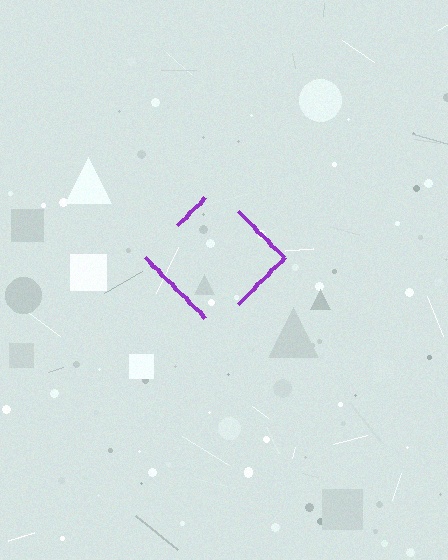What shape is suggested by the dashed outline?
The dashed outline suggests a diamond.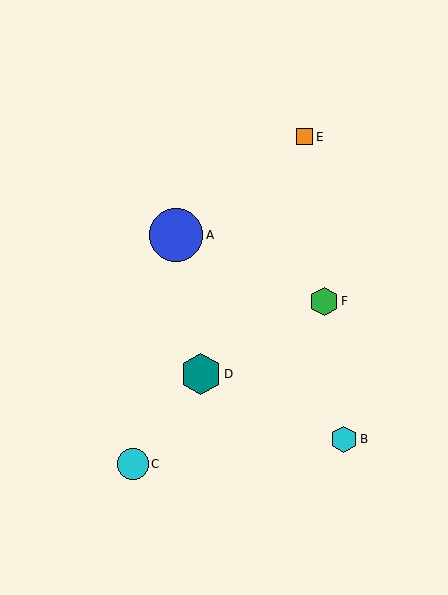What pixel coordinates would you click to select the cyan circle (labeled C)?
Click at (133, 464) to select the cyan circle C.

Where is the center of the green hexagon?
The center of the green hexagon is at (324, 301).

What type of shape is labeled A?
Shape A is a blue circle.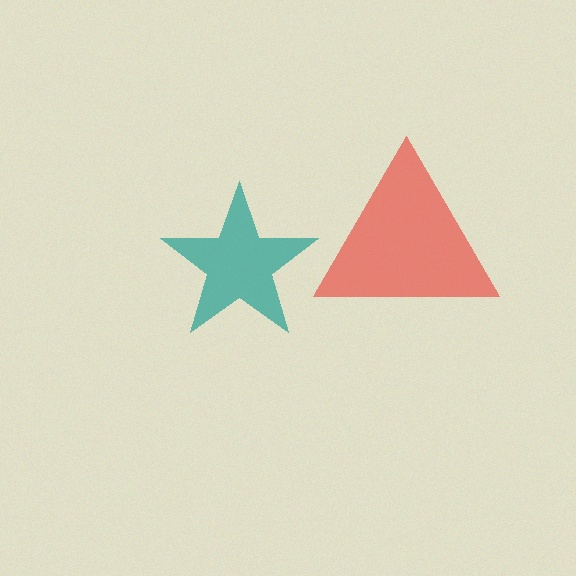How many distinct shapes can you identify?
There are 2 distinct shapes: a teal star, a red triangle.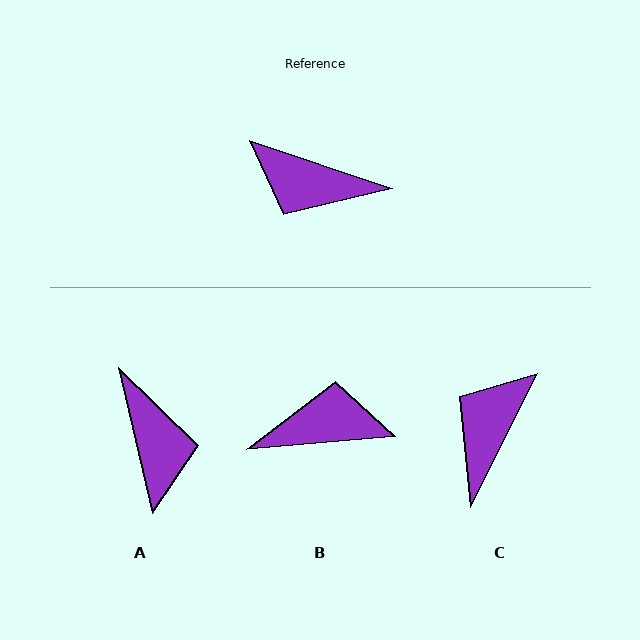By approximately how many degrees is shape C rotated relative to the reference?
Approximately 98 degrees clockwise.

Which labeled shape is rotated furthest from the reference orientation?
B, about 157 degrees away.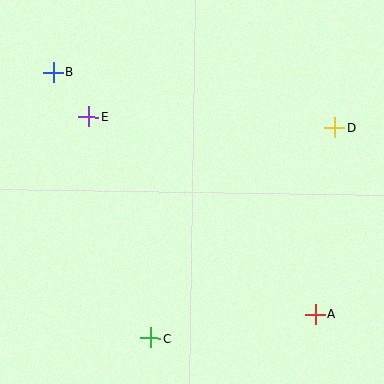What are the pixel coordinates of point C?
Point C is at (150, 338).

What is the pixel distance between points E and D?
The distance between E and D is 246 pixels.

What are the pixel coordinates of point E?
Point E is at (89, 117).